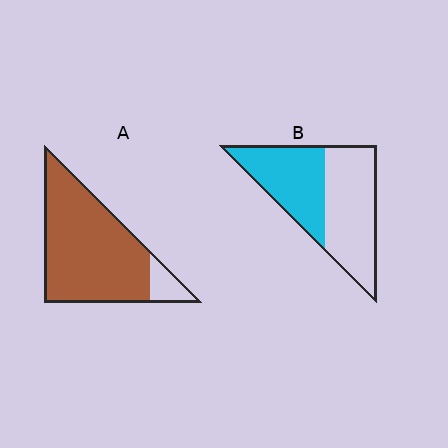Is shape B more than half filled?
No.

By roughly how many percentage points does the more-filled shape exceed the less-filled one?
By roughly 45 percentage points (A over B).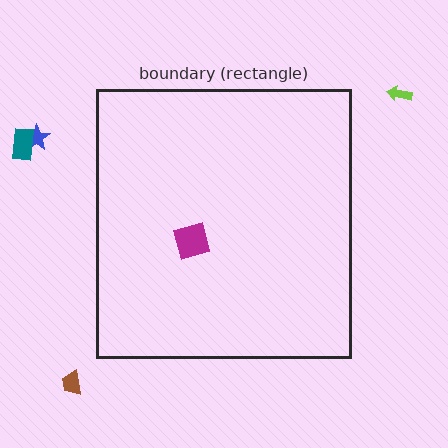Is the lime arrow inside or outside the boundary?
Outside.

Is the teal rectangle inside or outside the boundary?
Outside.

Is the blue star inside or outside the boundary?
Outside.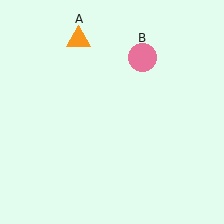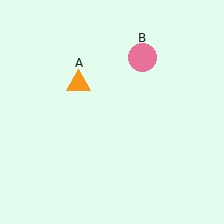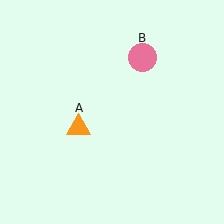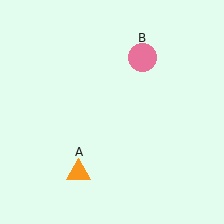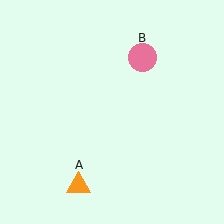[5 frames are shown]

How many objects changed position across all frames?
1 object changed position: orange triangle (object A).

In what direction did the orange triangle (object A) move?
The orange triangle (object A) moved down.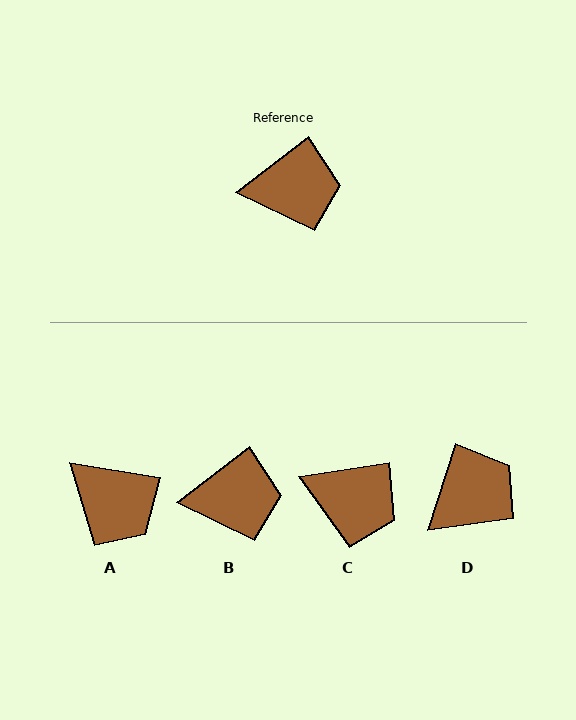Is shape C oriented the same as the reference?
No, it is off by about 28 degrees.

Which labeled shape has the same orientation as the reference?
B.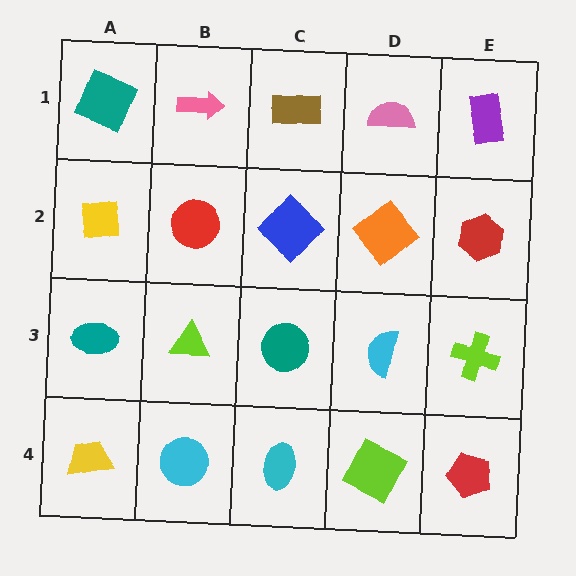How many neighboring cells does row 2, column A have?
3.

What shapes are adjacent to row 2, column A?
A teal square (row 1, column A), a teal ellipse (row 3, column A), a red circle (row 2, column B).